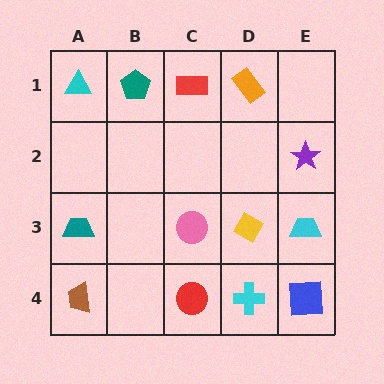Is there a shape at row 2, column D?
No, that cell is empty.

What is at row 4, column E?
A blue square.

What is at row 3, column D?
A yellow diamond.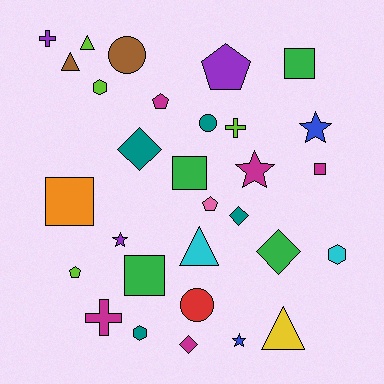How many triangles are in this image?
There are 4 triangles.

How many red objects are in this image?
There is 1 red object.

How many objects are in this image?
There are 30 objects.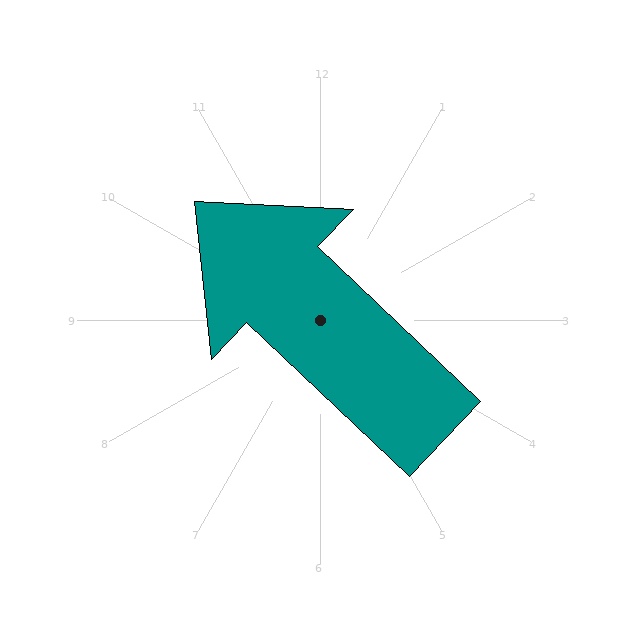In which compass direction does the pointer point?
Northwest.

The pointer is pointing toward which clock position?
Roughly 10 o'clock.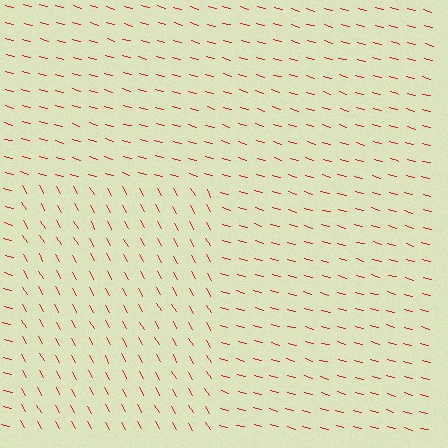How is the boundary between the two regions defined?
The boundary is defined purely by a change in line orientation (approximately 45 degrees difference). All lines are the same color and thickness.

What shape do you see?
I see a rectangle.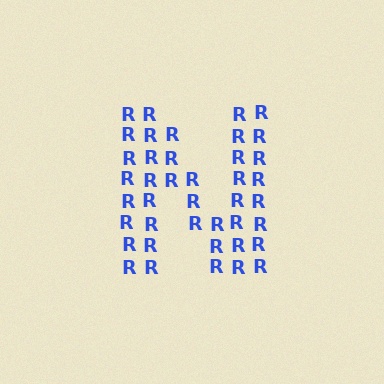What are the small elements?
The small elements are letter R's.